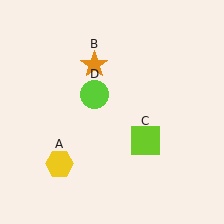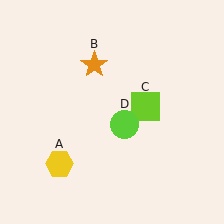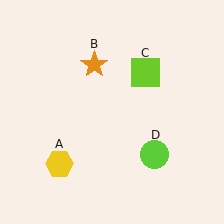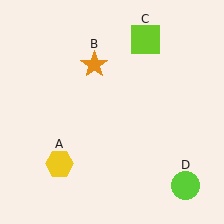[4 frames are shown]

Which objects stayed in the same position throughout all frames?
Yellow hexagon (object A) and orange star (object B) remained stationary.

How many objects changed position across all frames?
2 objects changed position: lime square (object C), lime circle (object D).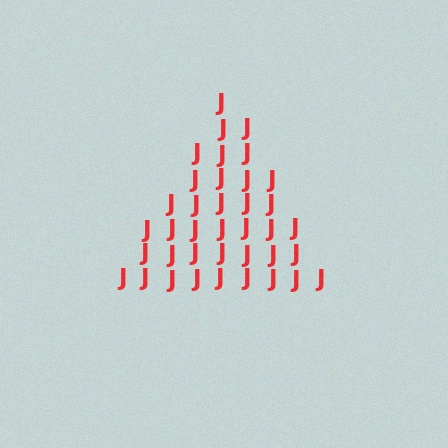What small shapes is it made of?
It is made of small letter J's.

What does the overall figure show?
The overall figure shows a triangle.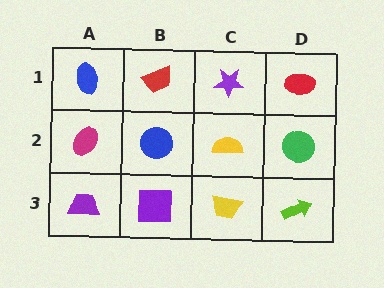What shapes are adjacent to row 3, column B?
A blue circle (row 2, column B), a purple trapezoid (row 3, column A), a yellow trapezoid (row 3, column C).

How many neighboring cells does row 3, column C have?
3.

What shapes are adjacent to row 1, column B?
A blue circle (row 2, column B), a blue ellipse (row 1, column A), a purple star (row 1, column C).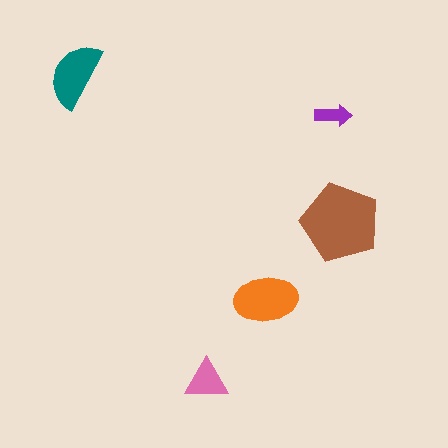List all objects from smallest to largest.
The purple arrow, the pink triangle, the teal semicircle, the orange ellipse, the brown pentagon.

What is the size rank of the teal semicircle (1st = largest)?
3rd.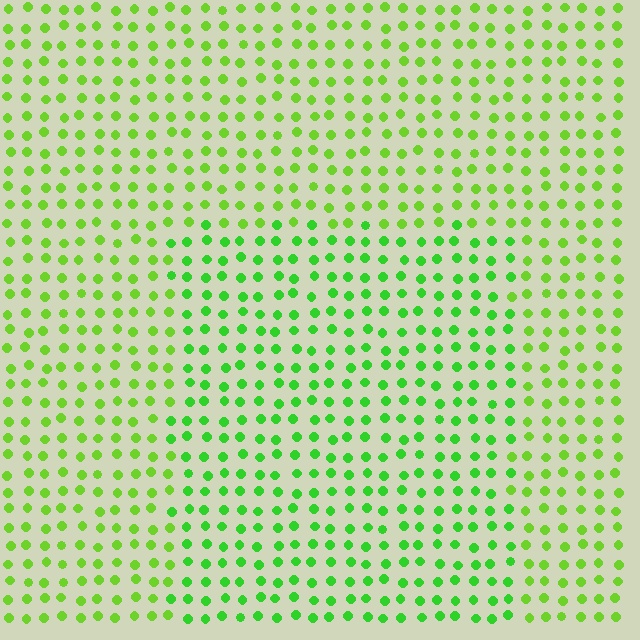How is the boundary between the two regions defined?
The boundary is defined purely by a slight shift in hue (about 22 degrees). Spacing, size, and orientation are identical on both sides.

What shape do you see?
I see a rectangle.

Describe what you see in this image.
The image is filled with small lime elements in a uniform arrangement. A rectangle-shaped region is visible where the elements are tinted to a slightly different hue, forming a subtle color boundary.